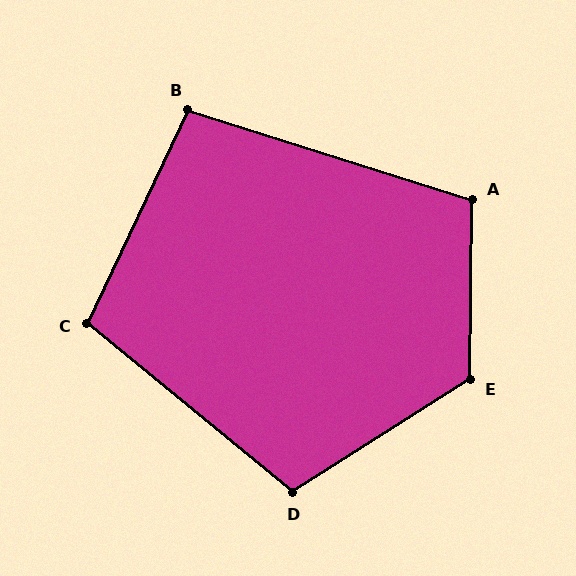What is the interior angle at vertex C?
Approximately 104 degrees (obtuse).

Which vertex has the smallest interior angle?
B, at approximately 98 degrees.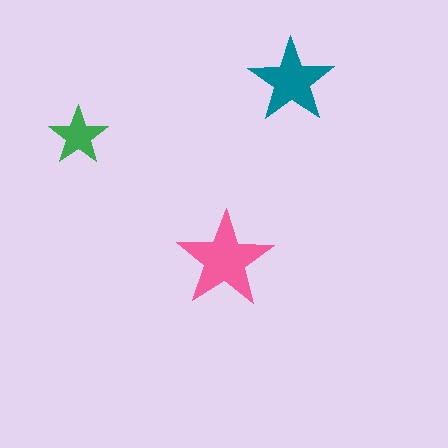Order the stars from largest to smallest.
the pink one, the teal one, the green one.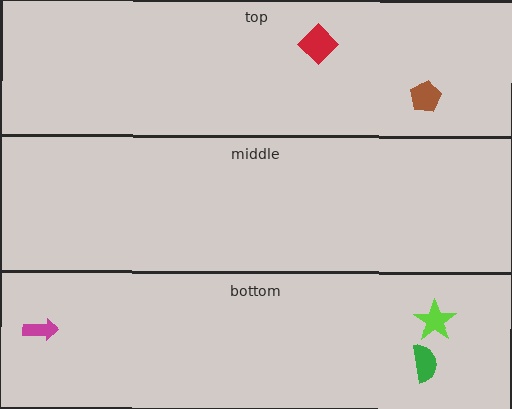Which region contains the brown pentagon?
The top region.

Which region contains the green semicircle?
The bottom region.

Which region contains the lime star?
The bottom region.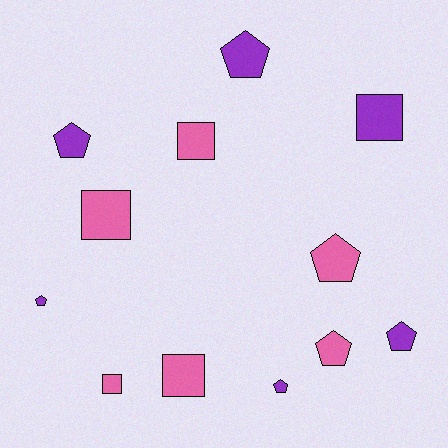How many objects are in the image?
There are 12 objects.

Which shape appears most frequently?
Pentagon, with 7 objects.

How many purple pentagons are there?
There are 5 purple pentagons.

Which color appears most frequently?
Pink, with 6 objects.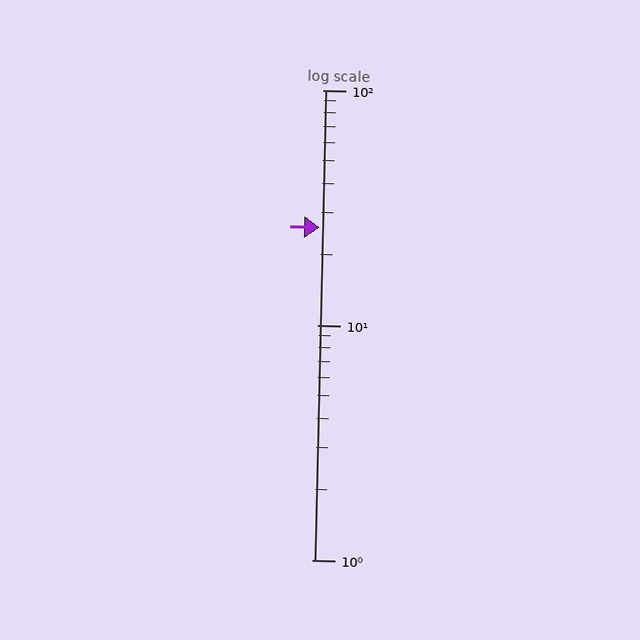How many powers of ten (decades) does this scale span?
The scale spans 2 decades, from 1 to 100.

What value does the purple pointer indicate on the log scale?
The pointer indicates approximately 26.